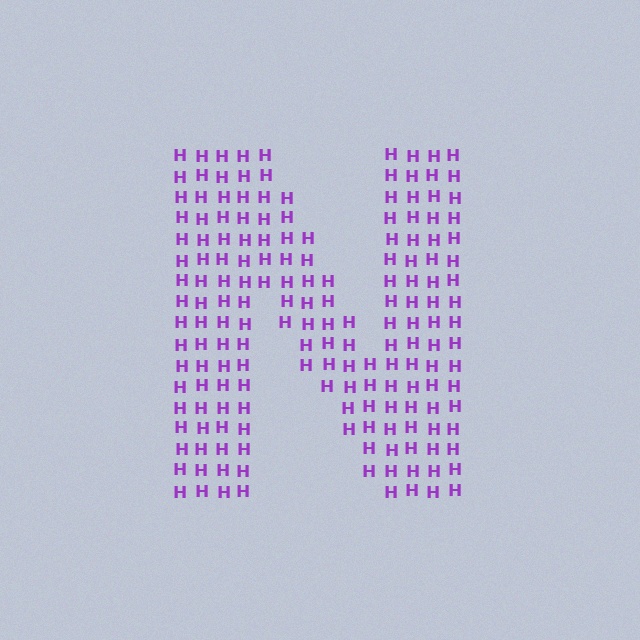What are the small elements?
The small elements are letter H's.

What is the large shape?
The large shape is the letter N.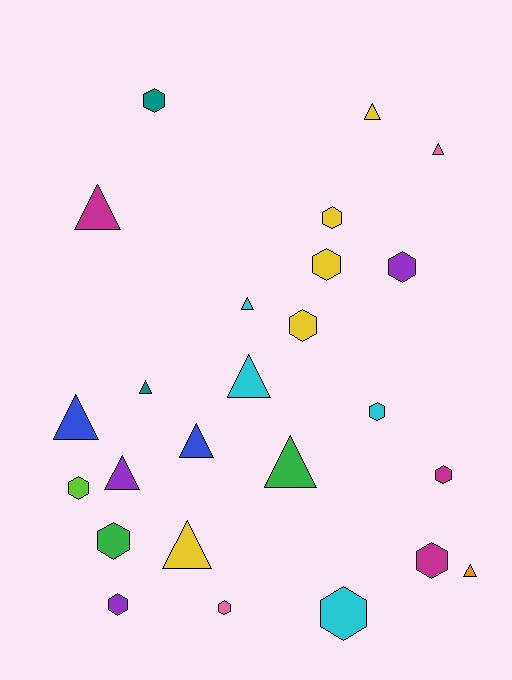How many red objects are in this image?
There are no red objects.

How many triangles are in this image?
There are 12 triangles.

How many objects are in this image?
There are 25 objects.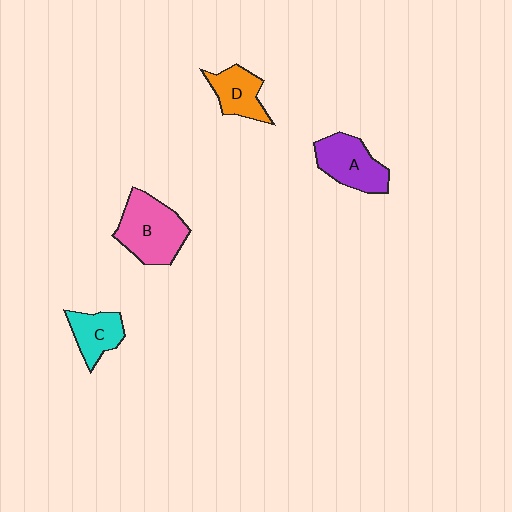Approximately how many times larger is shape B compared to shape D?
Approximately 1.7 times.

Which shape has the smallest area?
Shape C (cyan).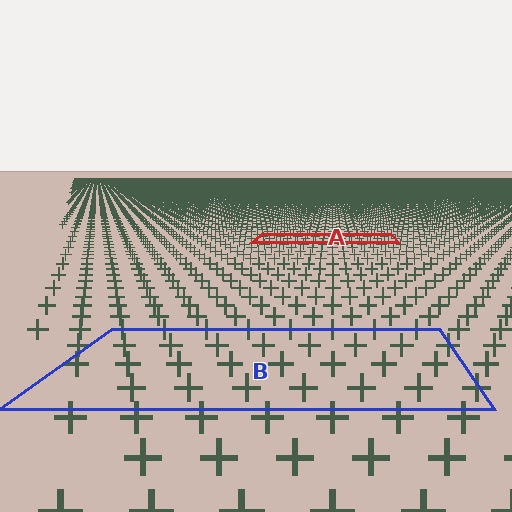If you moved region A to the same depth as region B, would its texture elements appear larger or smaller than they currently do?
They would appear larger. At a closer depth, the same texture elements are projected at a bigger on-screen size.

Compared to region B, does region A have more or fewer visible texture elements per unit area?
Region A has more texture elements per unit area — they are packed more densely because it is farther away.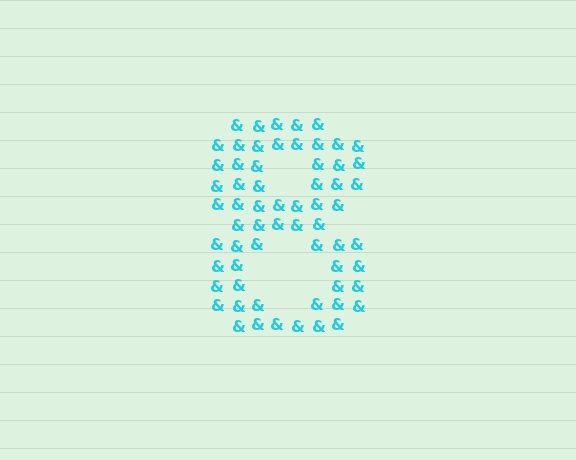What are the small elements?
The small elements are ampersands.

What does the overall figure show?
The overall figure shows the digit 8.